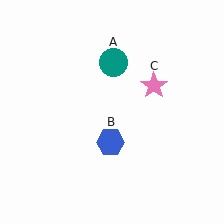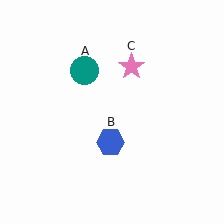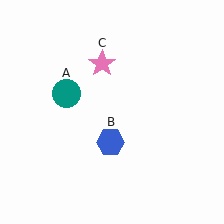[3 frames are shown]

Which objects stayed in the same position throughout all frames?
Blue hexagon (object B) remained stationary.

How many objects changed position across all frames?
2 objects changed position: teal circle (object A), pink star (object C).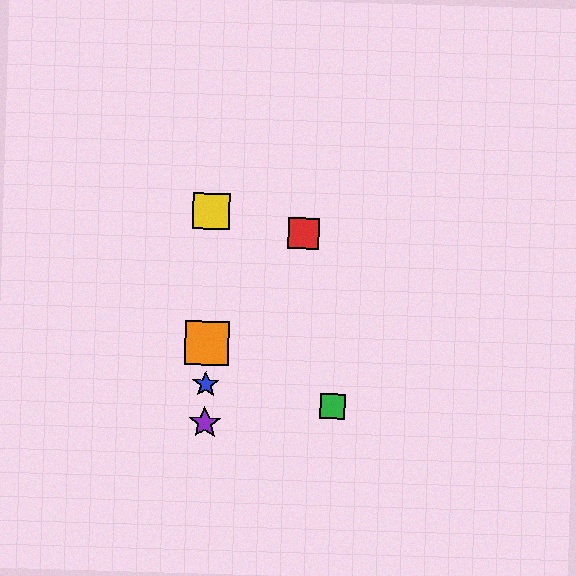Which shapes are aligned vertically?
The blue star, the yellow square, the purple star, the orange square are aligned vertically.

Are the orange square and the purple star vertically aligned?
Yes, both are at x≈207.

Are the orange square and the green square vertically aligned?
No, the orange square is at x≈207 and the green square is at x≈333.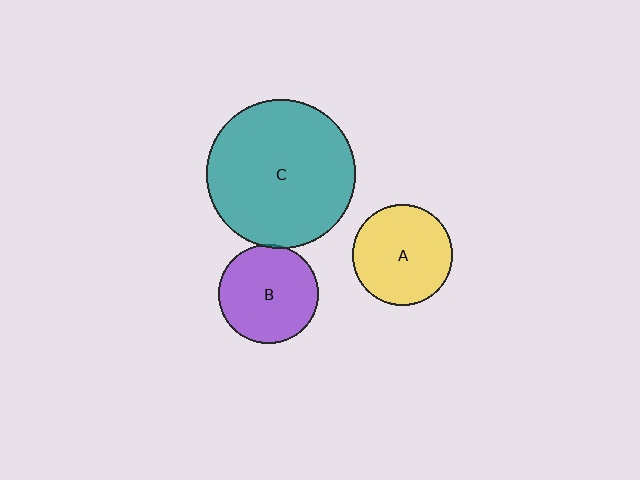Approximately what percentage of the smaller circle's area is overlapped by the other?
Approximately 5%.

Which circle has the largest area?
Circle C (teal).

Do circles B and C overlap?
Yes.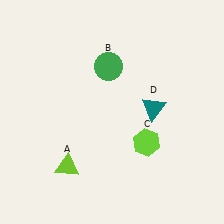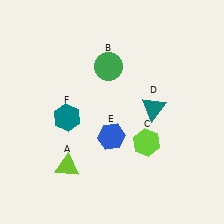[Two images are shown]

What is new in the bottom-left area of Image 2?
A teal hexagon (F) was added in the bottom-left area of Image 2.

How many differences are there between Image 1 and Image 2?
There are 2 differences between the two images.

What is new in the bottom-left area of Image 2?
A blue hexagon (E) was added in the bottom-left area of Image 2.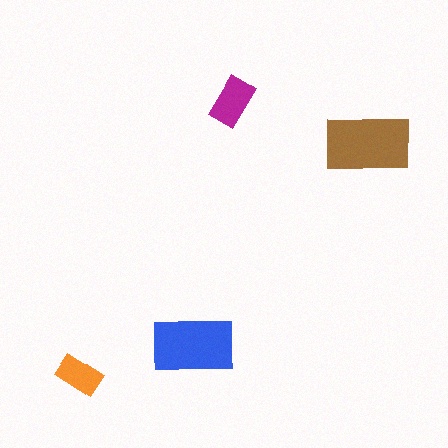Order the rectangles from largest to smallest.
the brown one, the blue one, the magenta one, the orange one.